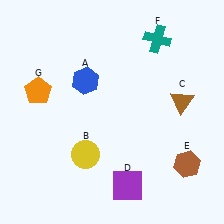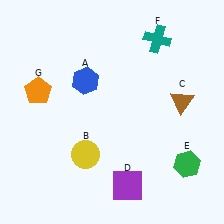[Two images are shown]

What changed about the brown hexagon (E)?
In Image 1, E is brown. In Image 2, it changed to green.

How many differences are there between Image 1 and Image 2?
There is 1 difference between the two images.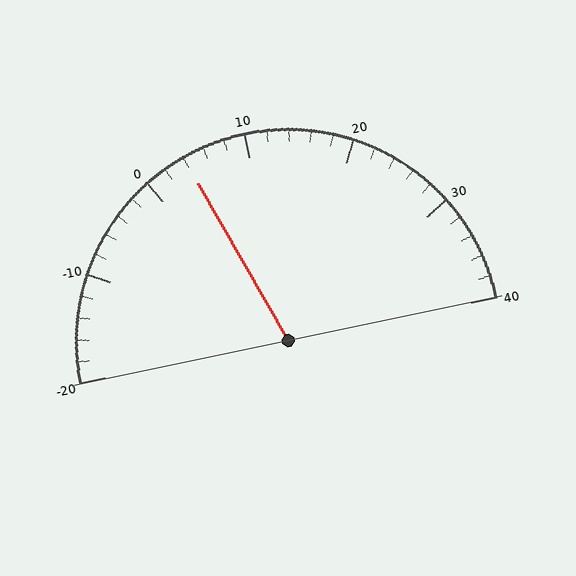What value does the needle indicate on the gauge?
The needle indicates approximately 4.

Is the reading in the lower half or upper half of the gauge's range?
The reading is in the lower half of the range (-20 to 40).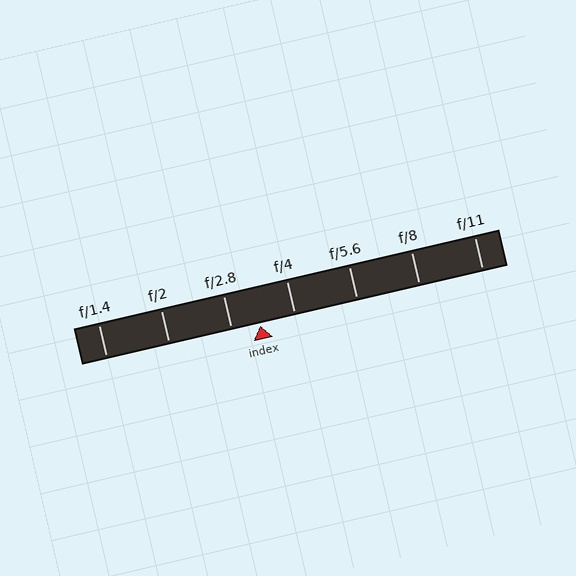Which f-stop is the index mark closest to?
The index mark is closest to f/2.8.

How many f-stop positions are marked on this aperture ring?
There are 7 f-stop positions marked.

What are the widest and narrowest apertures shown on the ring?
The widest aperture shown is f/1.4 and the narrowest is f/11.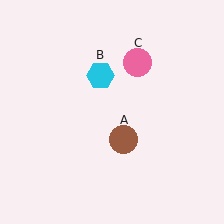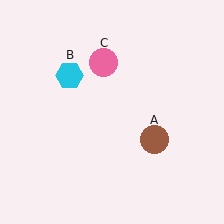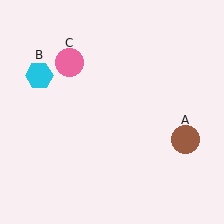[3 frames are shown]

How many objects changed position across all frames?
3 objects changed position: brown circle (object A), cyan hexagon (object B), pink circle (object C).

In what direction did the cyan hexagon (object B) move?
The cyan hexagon (object B) moved left.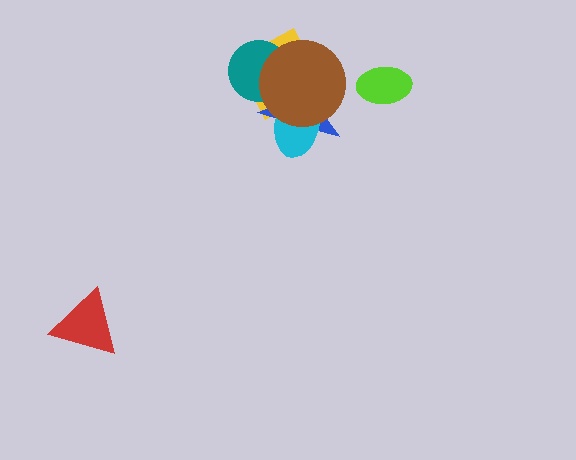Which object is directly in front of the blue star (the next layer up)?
The cyan ellipse is directly in front of the blue star.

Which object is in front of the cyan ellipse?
The brown circle is in front of the cyan ellipse.